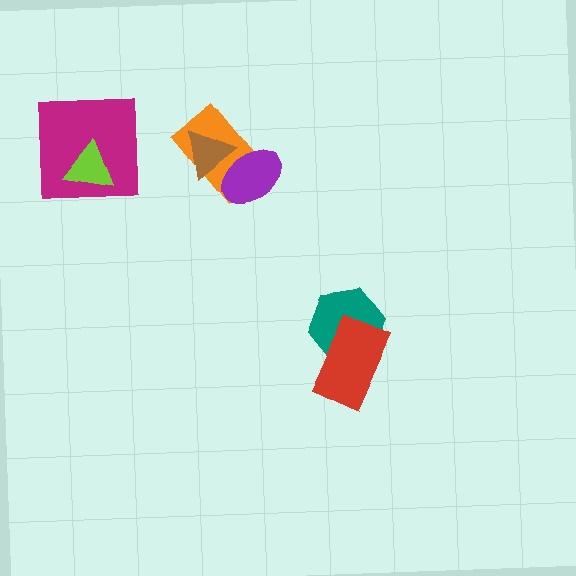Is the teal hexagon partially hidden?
Yes, it is partially covered by another shape.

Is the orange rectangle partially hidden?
Yes, it is partially covered by another shape.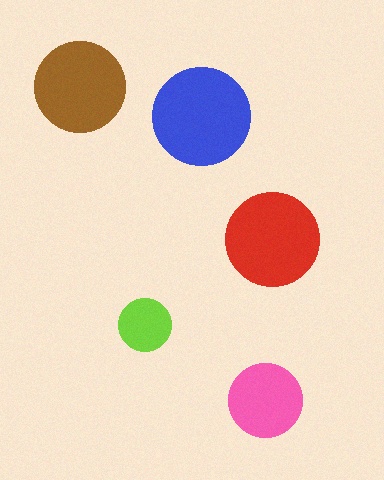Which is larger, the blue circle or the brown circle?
The blue one.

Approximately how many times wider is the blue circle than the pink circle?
About 1.5 times wider.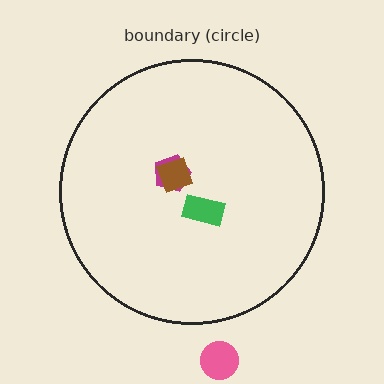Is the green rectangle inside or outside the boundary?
Inside.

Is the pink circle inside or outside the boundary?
Outside.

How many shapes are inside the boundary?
3 inside, 1 outside.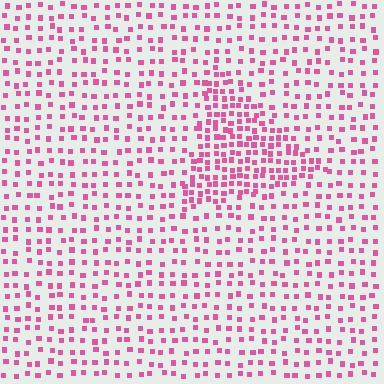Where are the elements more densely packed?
The elements are more densely packed inside the triangle boundary.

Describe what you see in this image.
The image contains small pink elements arranged at two different densities. A triangle-shaped region is visible where the elements are more densely packed than the surrounding area.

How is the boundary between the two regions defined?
The boundary is defined by a change in element density (approximately 2.0x ratio). All elements are the same color, size, and shape.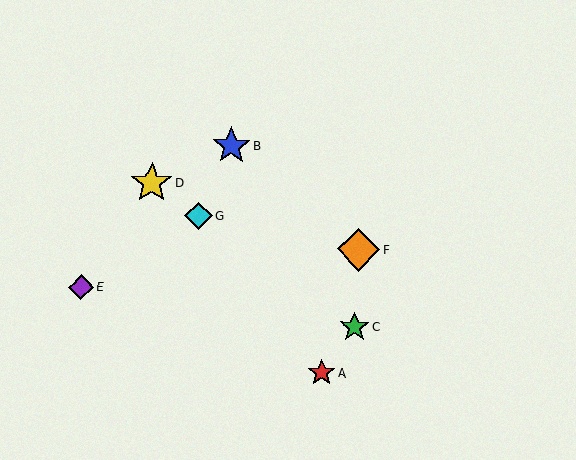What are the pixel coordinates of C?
Object C is at (355, 327).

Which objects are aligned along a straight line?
Objects C, D, G are aligned along a straight line.